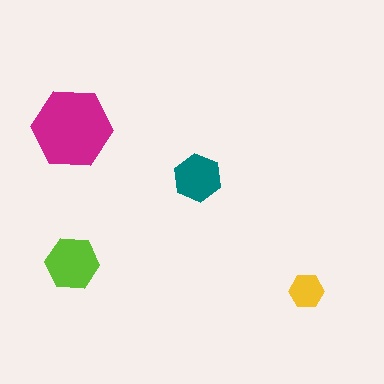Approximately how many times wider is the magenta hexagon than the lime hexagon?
About 1.5 times wider.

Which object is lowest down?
The yellow hexagon is bottommost.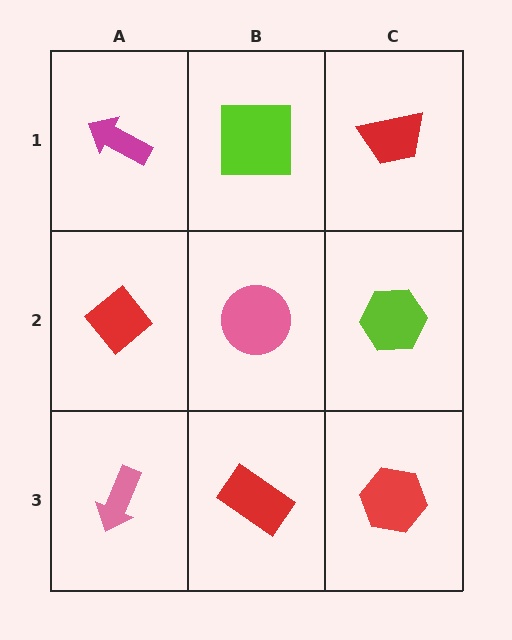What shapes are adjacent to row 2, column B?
A lime square (row 1, column B), a red rectangle (row 3, column B), a red diamond (row 2, column A), a lime hexagon (row 2, column C).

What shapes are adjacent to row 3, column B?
A pink circle (row 2, column B), a pink arrow (row 3, column A), a red hexagon (row 3, column C).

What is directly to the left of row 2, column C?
A pink circle.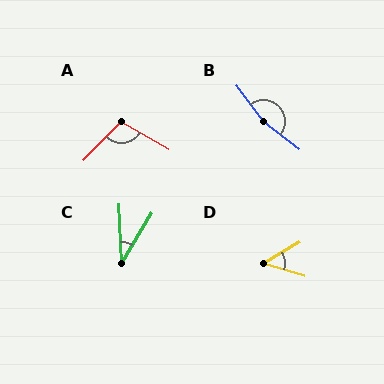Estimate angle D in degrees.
Approximately 47 degrees.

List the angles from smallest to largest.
C (33°), D (47°), A (105°), B (164°).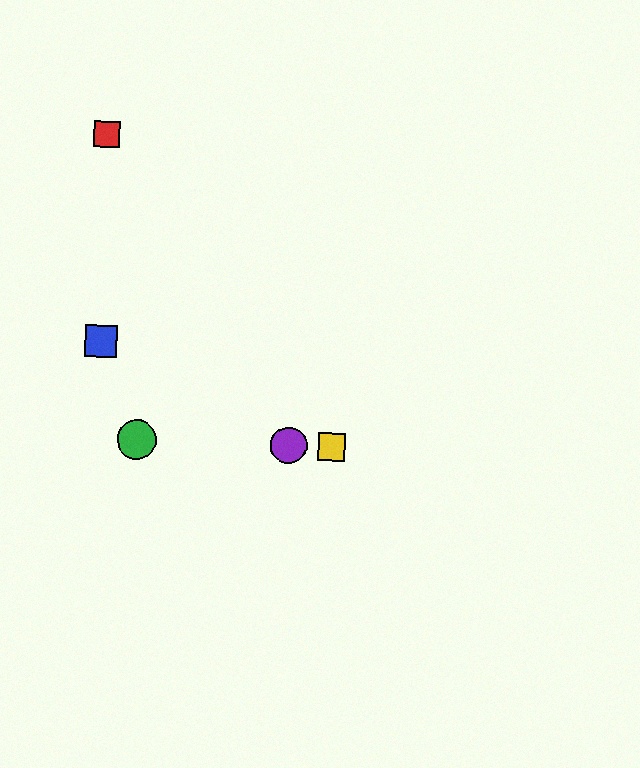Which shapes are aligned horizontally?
The green circle, the yellow square, the purple circle are aligned horizontally.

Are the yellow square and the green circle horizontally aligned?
Yes, both are at y≈447.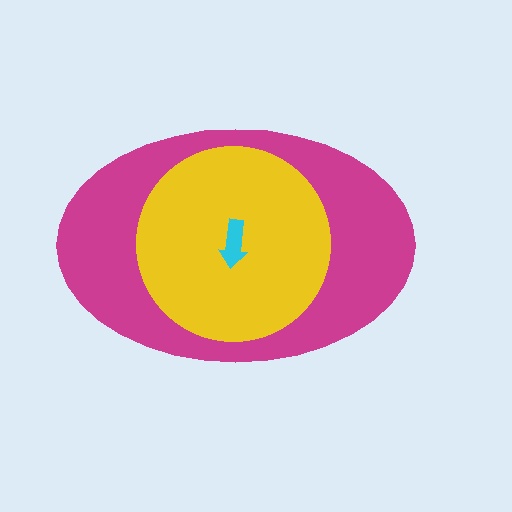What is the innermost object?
The cyan arrow.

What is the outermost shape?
The magenta ellipse.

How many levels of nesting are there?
3.